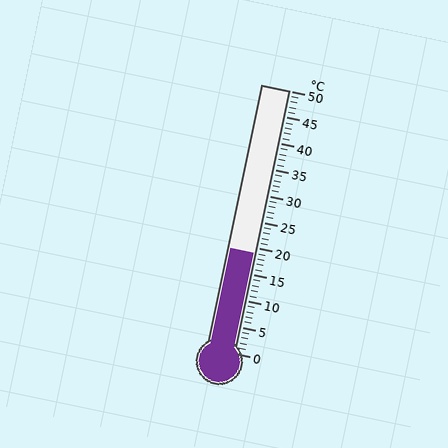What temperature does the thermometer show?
The thermometer shows approximately 19°C.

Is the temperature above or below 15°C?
The temperature is above 15°C.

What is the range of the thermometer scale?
The thermometer scale ranges from 0°C to 50°C.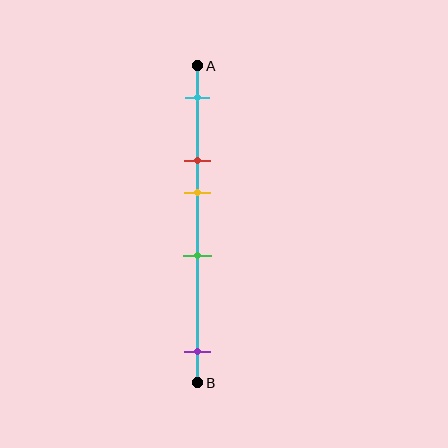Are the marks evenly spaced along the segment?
No, the marks are not evenly spaced.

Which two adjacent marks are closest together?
The red and yellow marks are the closest adjacent pair.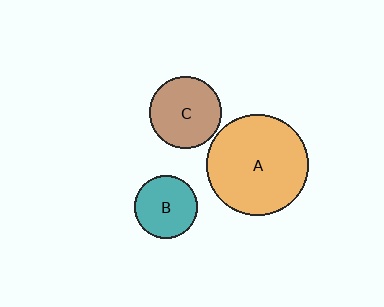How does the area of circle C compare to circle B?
Approximately 1.3 times.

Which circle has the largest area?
Circle A (orange).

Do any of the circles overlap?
No, none of the circles overlap.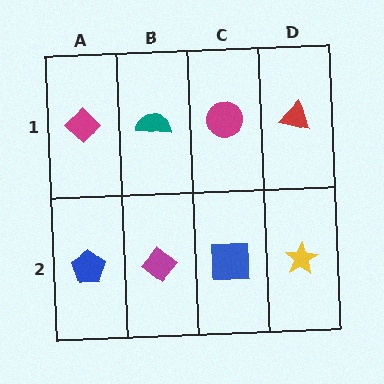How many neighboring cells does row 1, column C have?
3.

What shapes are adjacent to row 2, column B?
A teal semicircle (row 1, column B), a blue pentagon (row 2, column A), a blue square (row 2, column C).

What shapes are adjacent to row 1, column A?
A blue pentagon (row 2, column A), a teal semicircle (row 1, column B).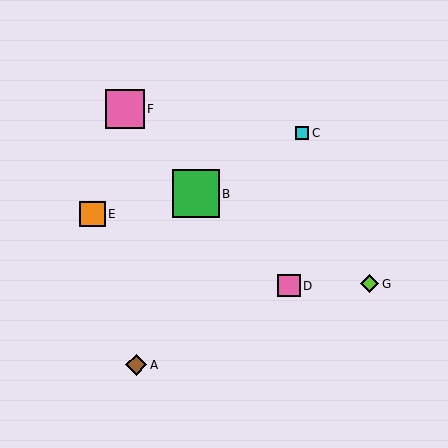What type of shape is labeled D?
Shape D is a pink square.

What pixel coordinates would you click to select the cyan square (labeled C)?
Click at (302, 133) to select the cyan square C.